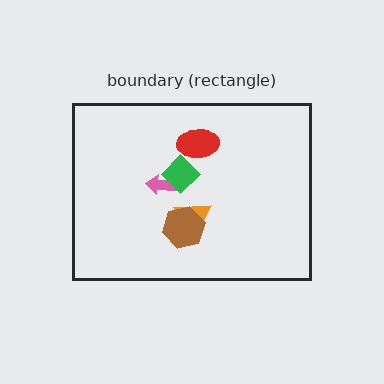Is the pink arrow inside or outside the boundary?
Inside.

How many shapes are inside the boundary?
5 inside, 0 outside.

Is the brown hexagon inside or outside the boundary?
Inside.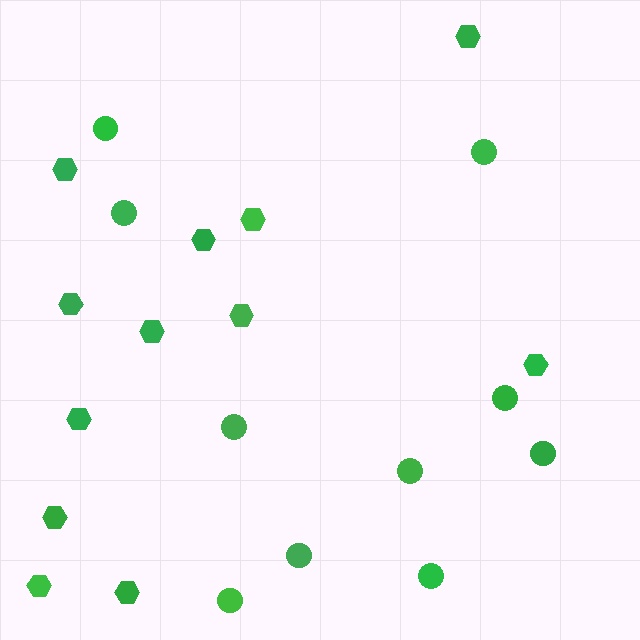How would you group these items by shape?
There are 2 groups: one group of circles (10) and one group of hexagons (12).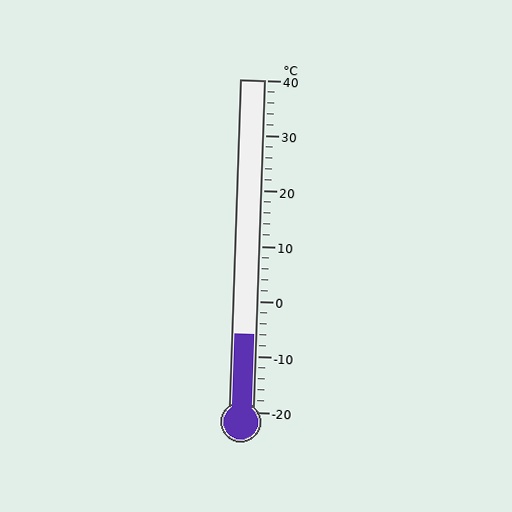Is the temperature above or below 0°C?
The temperature is below 0°C.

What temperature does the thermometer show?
The thermometer shows approximately -6°C.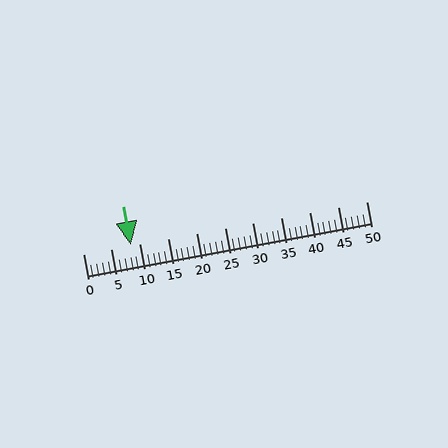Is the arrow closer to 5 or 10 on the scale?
The arrow is closer to 10.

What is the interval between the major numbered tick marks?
The major tick marks are spaced 5 units apart.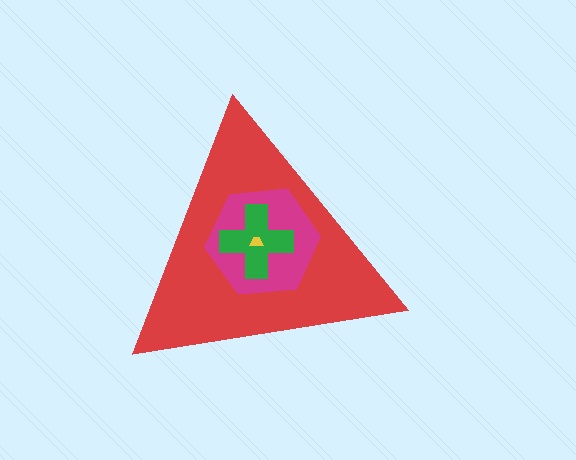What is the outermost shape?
The red triangle.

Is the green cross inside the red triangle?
Yes.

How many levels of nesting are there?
4.